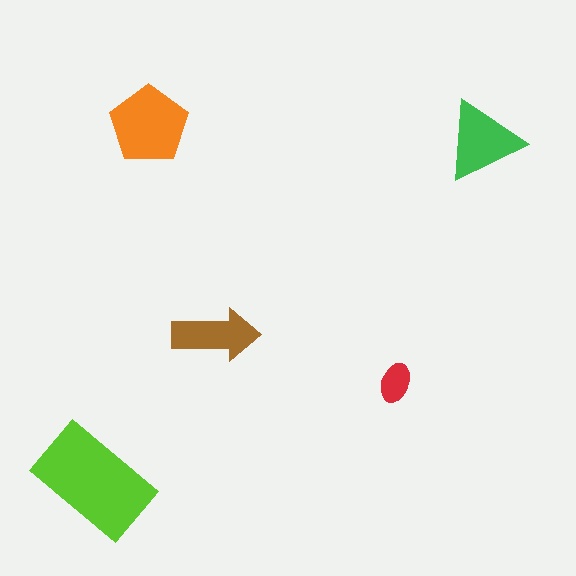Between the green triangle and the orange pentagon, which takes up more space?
The orange pentagon.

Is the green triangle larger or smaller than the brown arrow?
Larger.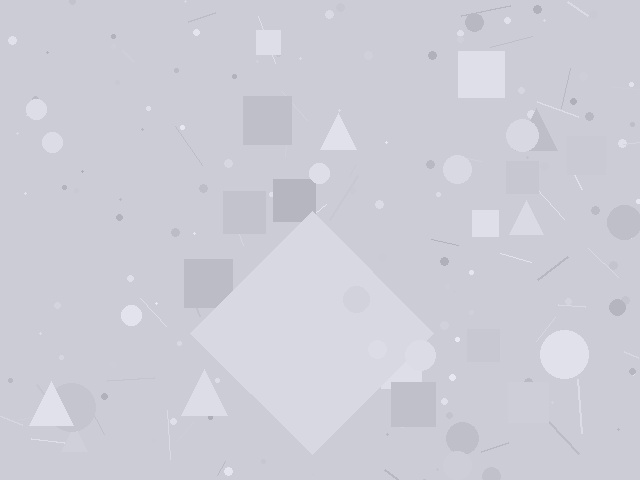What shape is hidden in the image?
A diamond is hidden in the image.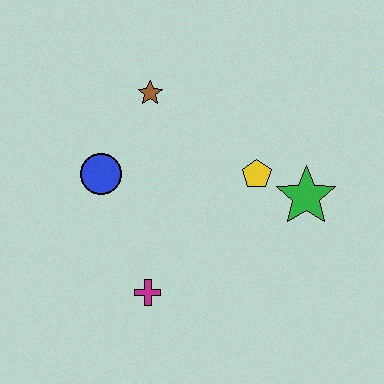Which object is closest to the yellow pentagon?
The green star is closest to the yellow pentagon.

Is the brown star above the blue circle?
Yes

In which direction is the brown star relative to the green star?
The brown star is to the left of the green star.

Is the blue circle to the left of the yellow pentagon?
Yes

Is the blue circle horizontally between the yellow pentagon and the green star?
No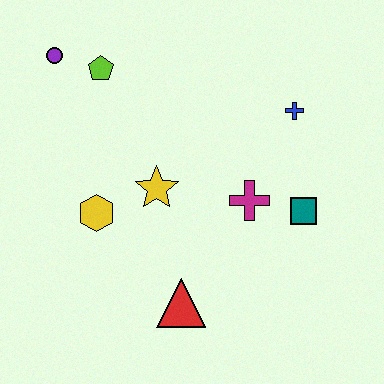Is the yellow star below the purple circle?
Yes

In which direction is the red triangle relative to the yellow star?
The red triangle is below the yellow star.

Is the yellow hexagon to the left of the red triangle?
Yes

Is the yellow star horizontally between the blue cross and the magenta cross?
No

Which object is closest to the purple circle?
The lime pentagon is closest to the purple circle.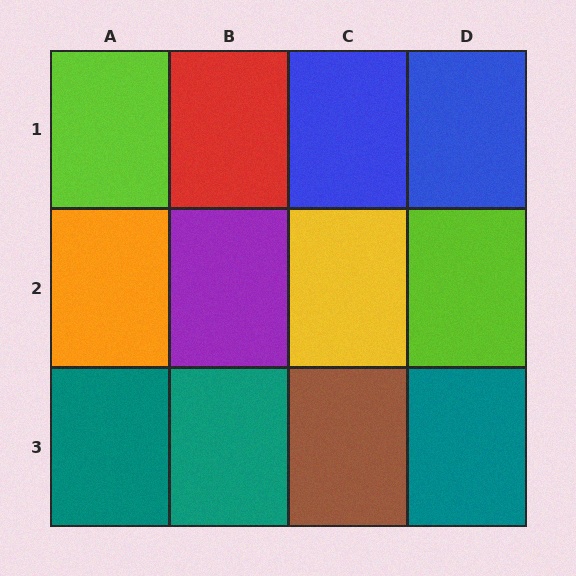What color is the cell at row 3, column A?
Teal.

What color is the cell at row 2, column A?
Orange.